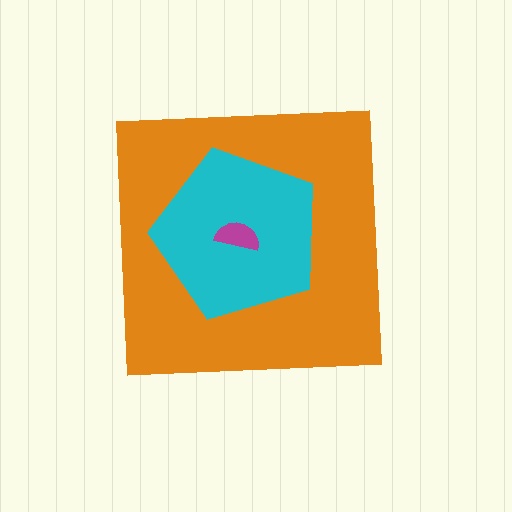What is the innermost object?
The magenta semicircle.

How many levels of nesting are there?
3.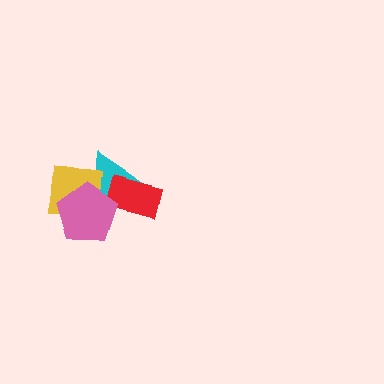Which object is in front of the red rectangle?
The pink pentagon is in front of the red rectangle.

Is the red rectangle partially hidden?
Yes, it is partially covered by another shape.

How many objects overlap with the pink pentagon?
3 objects overlap with the pink pentagon.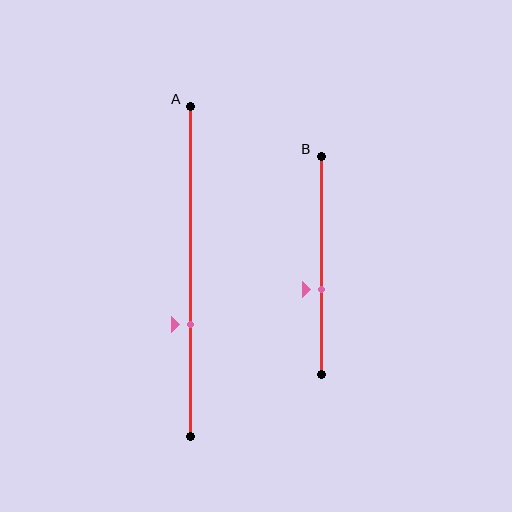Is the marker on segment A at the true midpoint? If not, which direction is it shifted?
No, the marker on segment A is shifted downward by about 16% of the segment length.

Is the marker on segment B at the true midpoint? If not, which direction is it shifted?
No, the marker on segment B is shifted downward by about 11% of the segment length.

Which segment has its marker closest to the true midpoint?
Segment B has its marker closest to the true midpoint.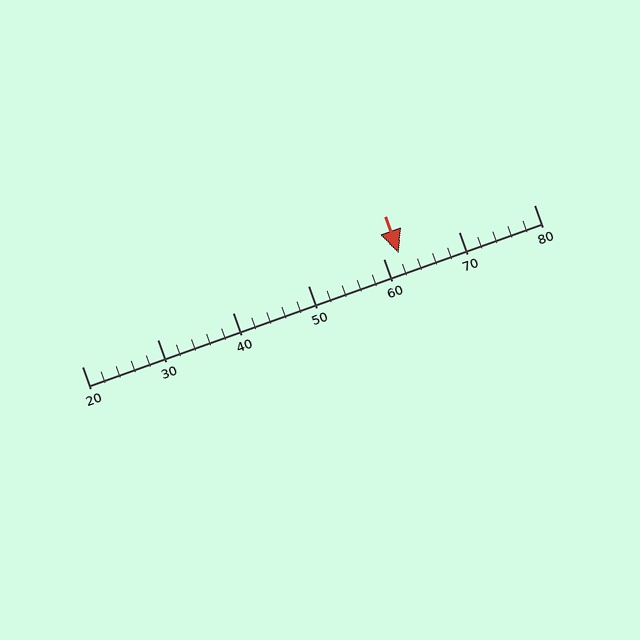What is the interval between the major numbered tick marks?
The major tick marks are spaced 10 units apart.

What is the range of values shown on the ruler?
The ruler shows values from 20 to 80.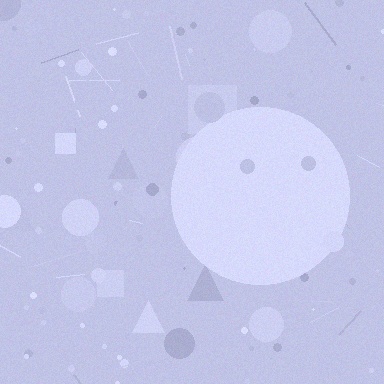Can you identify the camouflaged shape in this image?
The camouflaged shape is a circle.